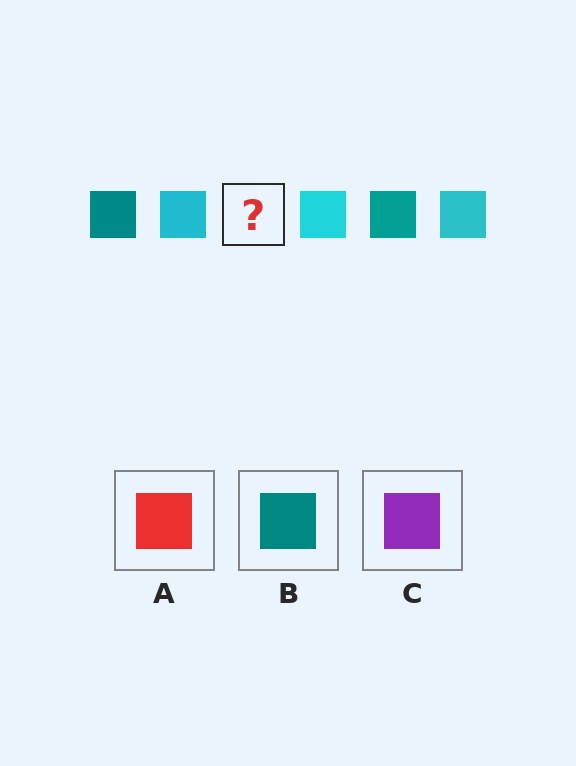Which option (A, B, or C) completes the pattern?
B.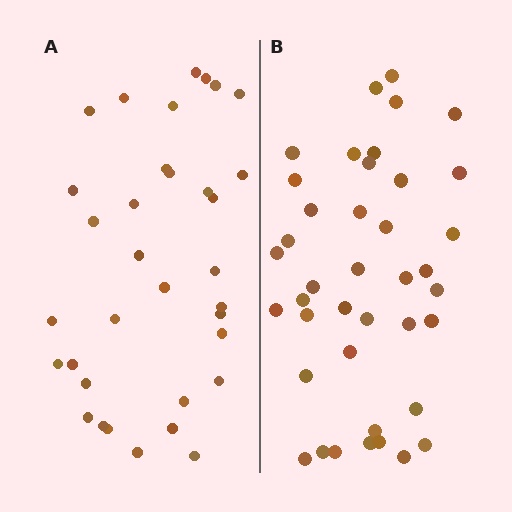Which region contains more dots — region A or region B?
Region B (the right region) has more dots.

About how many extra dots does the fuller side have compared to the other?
Region B has about 6 more dots than region A.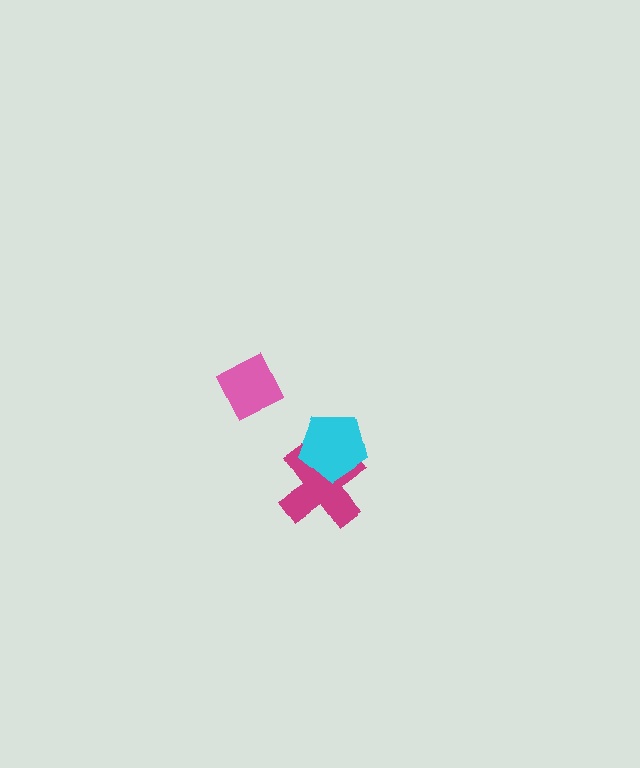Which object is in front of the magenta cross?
The cyan pentagon is in front of the magenta cross.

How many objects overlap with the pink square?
0 objects overlap with the pink square.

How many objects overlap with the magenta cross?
1 object overlaps with the magenta cross.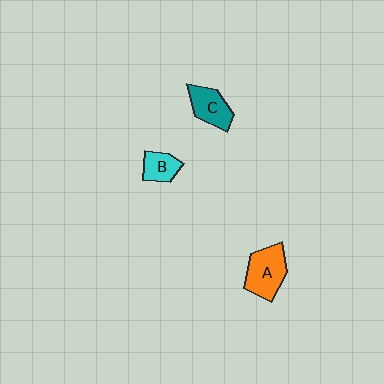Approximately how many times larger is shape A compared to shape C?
Approximately 1.3 times.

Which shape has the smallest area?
Shape B (cyan).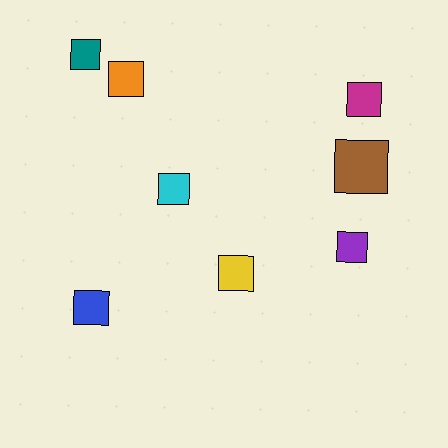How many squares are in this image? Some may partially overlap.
There are 8 squares.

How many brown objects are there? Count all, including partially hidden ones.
There is 1 brown object.